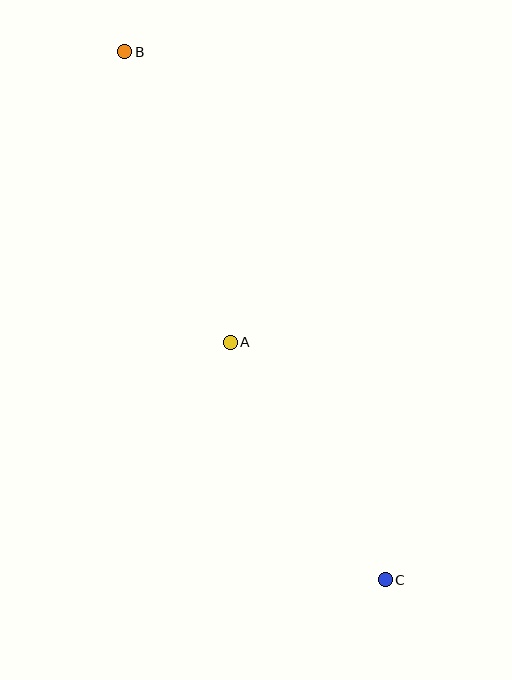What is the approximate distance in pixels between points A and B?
The distance between A and B is approximately 309 pixels.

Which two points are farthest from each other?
Points B and C are farthest from each other.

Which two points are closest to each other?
Points A and C are closest to each other.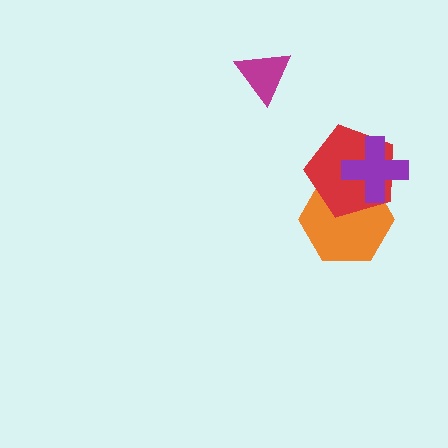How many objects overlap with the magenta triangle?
0 objects overlap with the magenta triangle.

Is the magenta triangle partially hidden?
No, no other shape covers it.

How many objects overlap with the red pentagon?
2 objects overlap with the red pentagon.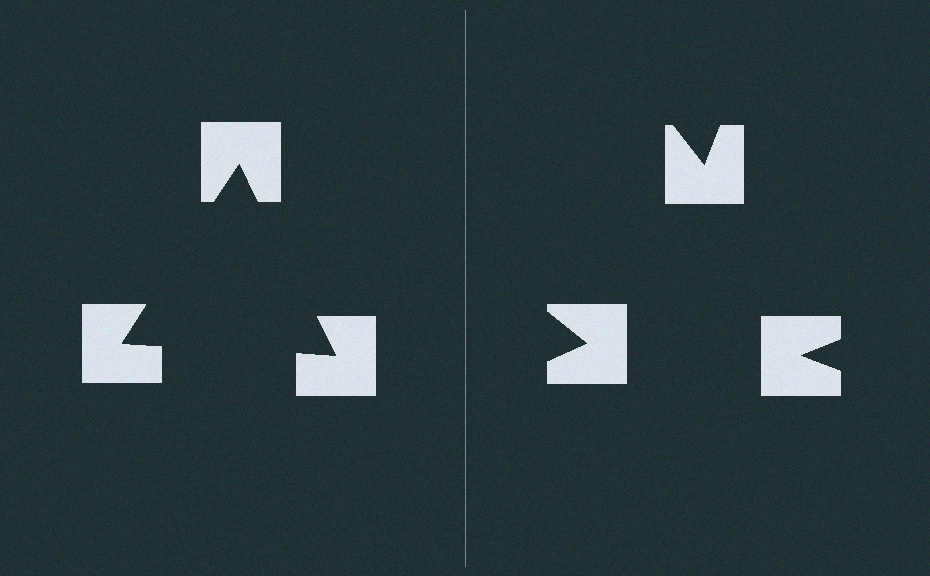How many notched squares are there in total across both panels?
6 — 3 on each side.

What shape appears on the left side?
An illusory triangle.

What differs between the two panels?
The notched squares are positioned identically on both sides; only the wedge orientations differ. On the left they align to a triangle; on the right they are misaligned.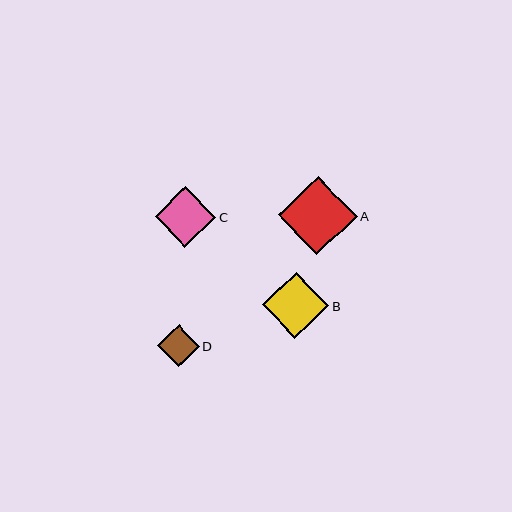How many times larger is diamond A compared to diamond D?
Diamond A is approximately 1.9 times the size of diamond D.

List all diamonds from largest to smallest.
From largest to smallest: A, B, C, D.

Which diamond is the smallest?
Diamond D is the smallest with a size of approximately 42 pixels.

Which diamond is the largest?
Diamond A is the largest with a size of approximately 79 pixels.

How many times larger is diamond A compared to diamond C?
Diamond A is approximately 1.3 times the size of diamond C.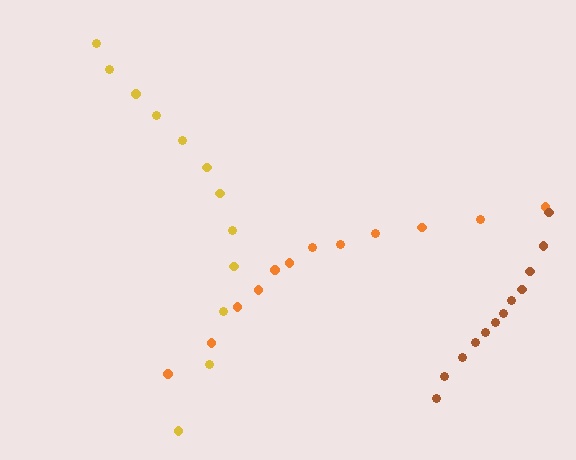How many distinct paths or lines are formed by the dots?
There are 3 distinct paths.